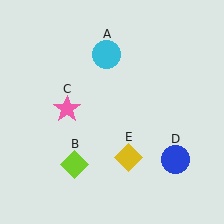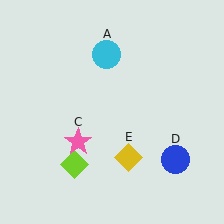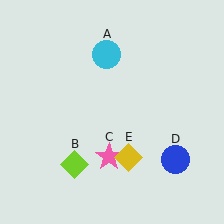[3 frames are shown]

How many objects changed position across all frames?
1 object changed position: pink star (object C).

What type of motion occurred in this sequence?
The pink star (object C) rotated counterclockwise around the center of the scene.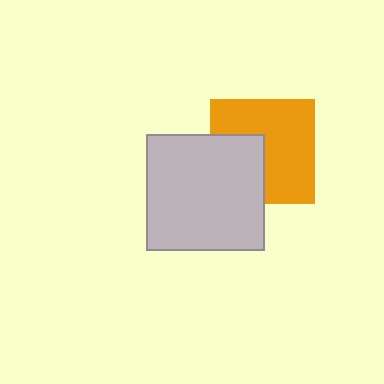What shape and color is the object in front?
The object in front is a light gray rectangle.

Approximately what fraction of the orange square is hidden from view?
Roughly 36% of the orange square is hidden behind the light gray rectangle.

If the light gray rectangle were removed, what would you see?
You would see the complete orange square.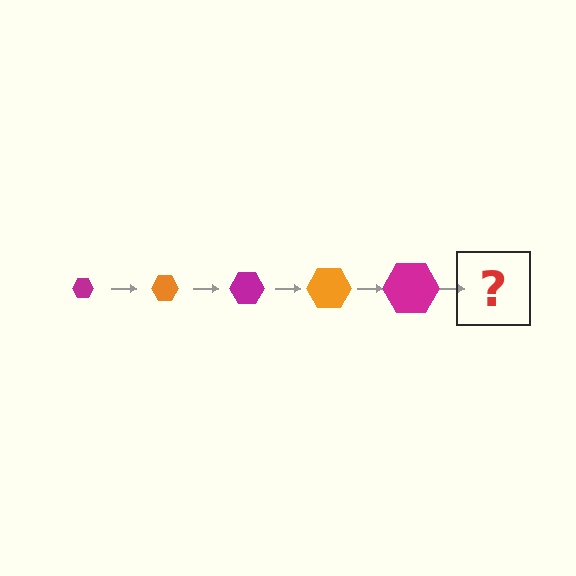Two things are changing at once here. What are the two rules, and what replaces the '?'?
The two rules are that the hexagon grows larger each step and the color cycles through magenta and orange. The '?' should be an orange hexagon, larger than the previous one.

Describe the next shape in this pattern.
It should be an orange hexagon, larger than the previous one.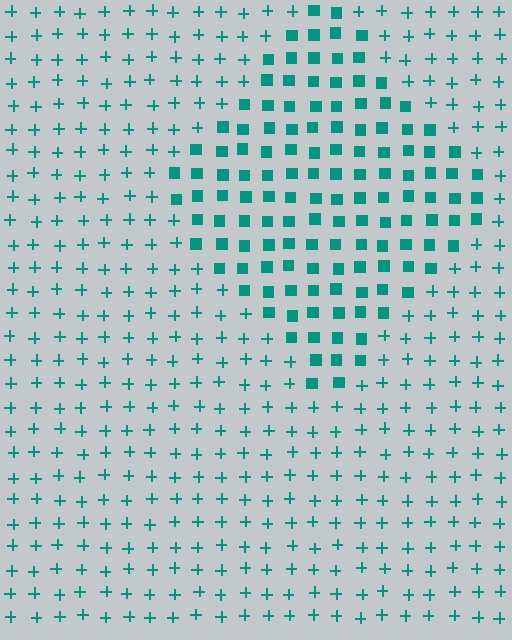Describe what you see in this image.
The image is filled with small teal elements arranged in a uniform grid. A diamond-shaped region contains squares, while the surrounding area contains plus signs. The boundary is defined purely by the change in element shape.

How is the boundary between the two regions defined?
The boundary is defined by a change in element shape: squares inside vs. plus signs outside. All elements share the same color and spacing.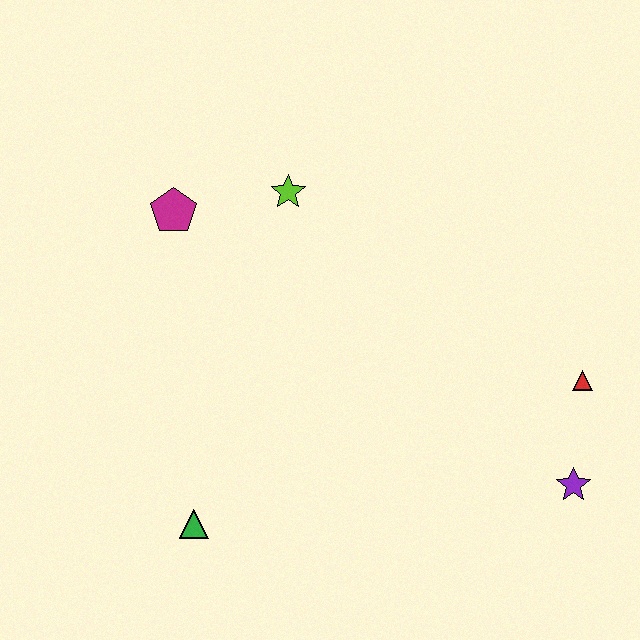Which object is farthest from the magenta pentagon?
The purple star is farthest from the magenta pentagon.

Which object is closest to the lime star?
The magenta pentagon is closest to the lime star.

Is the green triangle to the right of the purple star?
No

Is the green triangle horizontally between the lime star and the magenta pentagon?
Yes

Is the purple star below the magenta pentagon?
Yes